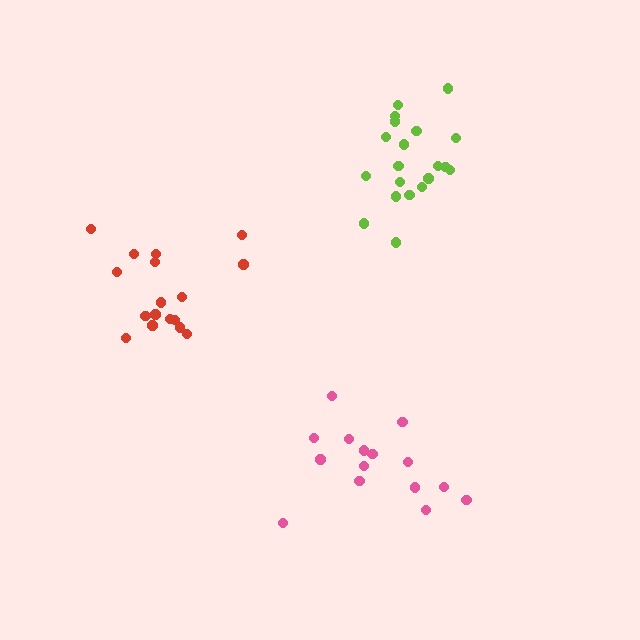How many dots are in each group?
Group 1: 15 dots, Group 2: 17 dots, Group 3: 20 dots (52 total).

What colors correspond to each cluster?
The clusters are colored: pink, red, lime.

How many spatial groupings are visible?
There are 3 spatial groupings.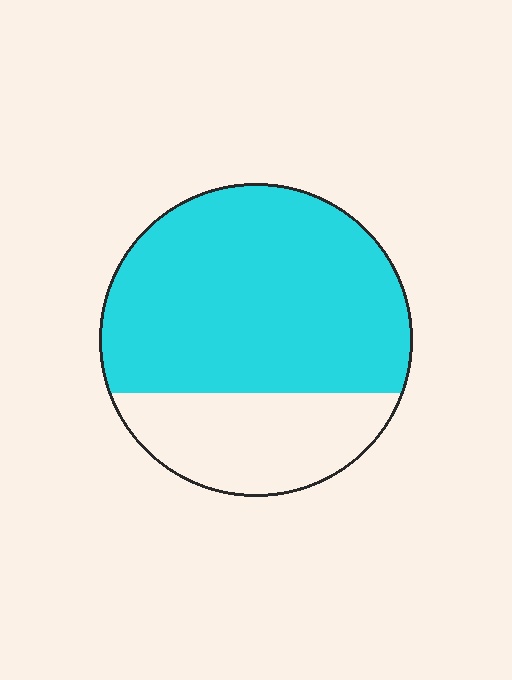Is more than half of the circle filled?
Yes.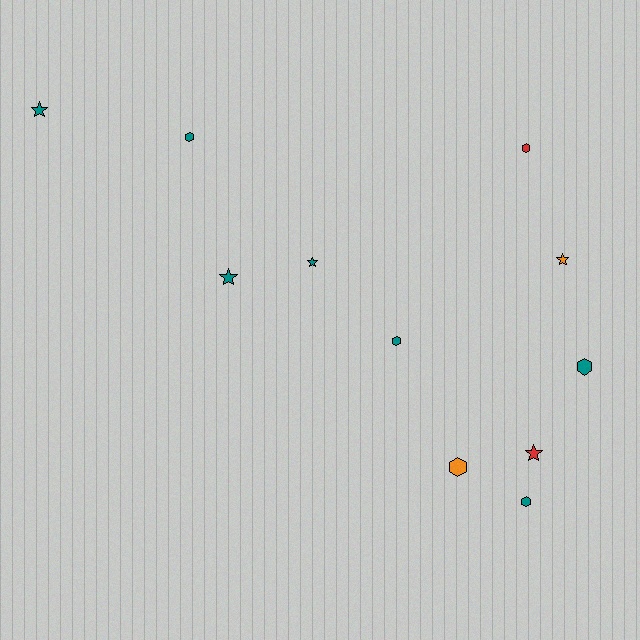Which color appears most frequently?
Teal, with 7 objects.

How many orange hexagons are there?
There is 1 orange hexagon.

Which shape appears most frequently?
Hexagon, with 6 objects.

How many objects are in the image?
There are 11 objects.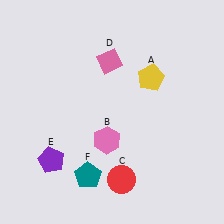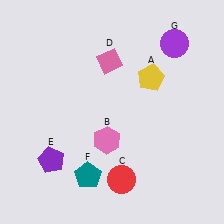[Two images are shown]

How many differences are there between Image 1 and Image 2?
There is 1 difference between the two images.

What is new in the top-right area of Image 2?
A purple circle (G) was added in the top-right area of Image 2.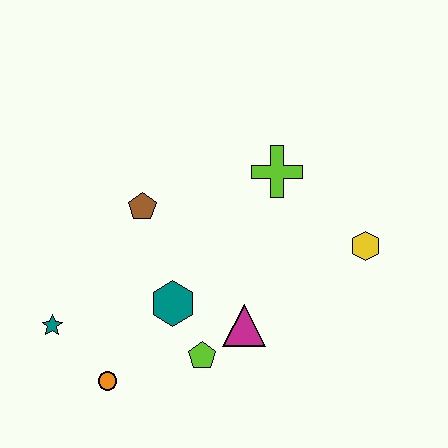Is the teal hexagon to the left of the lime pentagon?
Yes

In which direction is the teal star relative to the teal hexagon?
The teal star is to the left of the teal hexagon.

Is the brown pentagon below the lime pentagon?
No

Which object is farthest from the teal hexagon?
The yellow hexagon is farthest from the teal hexagon.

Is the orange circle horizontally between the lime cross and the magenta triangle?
No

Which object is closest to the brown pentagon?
The teal hexagon is closest to the brown pentagon.